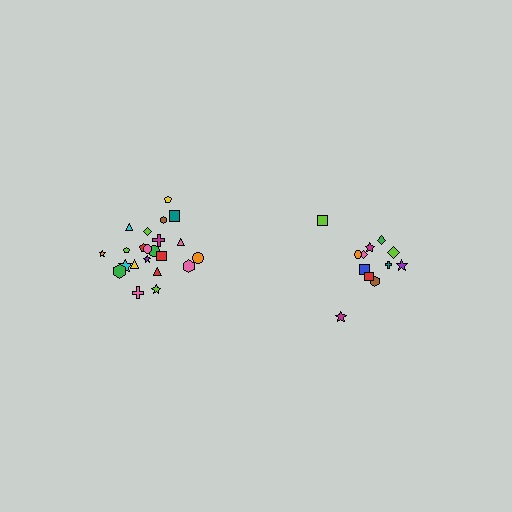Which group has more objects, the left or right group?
The left group.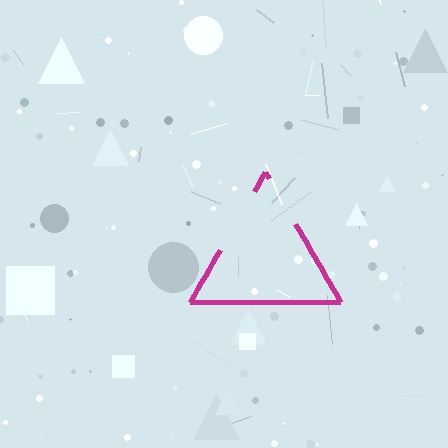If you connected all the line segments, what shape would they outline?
They would outline a triangle.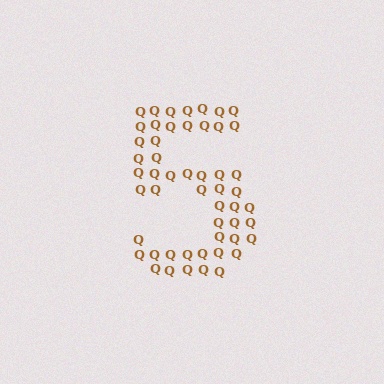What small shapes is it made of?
It is made of small letter Q's.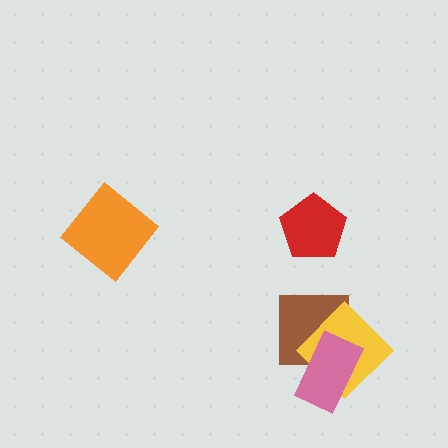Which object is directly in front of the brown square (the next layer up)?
The yellow diamond is directly in front of the brown square.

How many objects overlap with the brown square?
2 objects overlap with the brown square.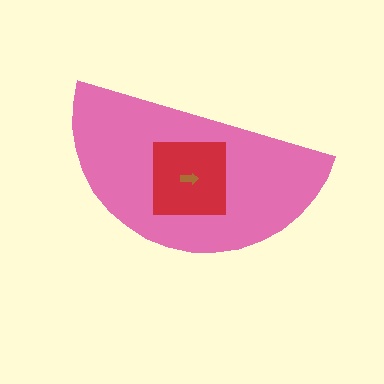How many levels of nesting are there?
3.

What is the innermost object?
The brown arrow.